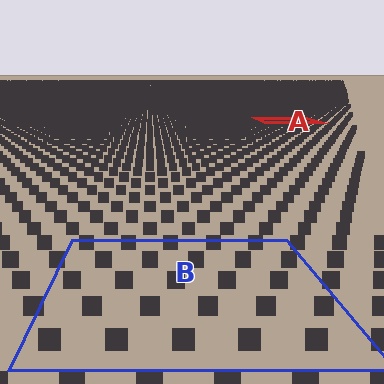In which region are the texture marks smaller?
The texture marks are smaller in region A, because it is farther away.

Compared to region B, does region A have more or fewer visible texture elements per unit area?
Region A has more texture elements per unit area — they are packed more densely because it is farther away.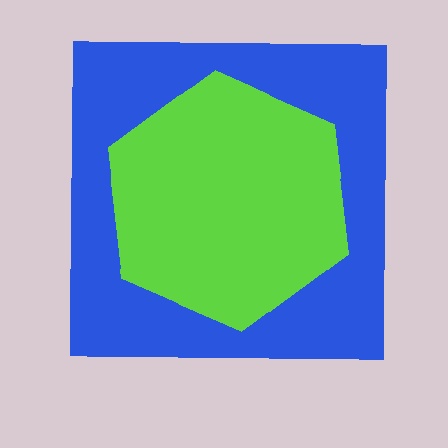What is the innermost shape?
The lime hexagon.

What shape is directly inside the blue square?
The lime hexagon.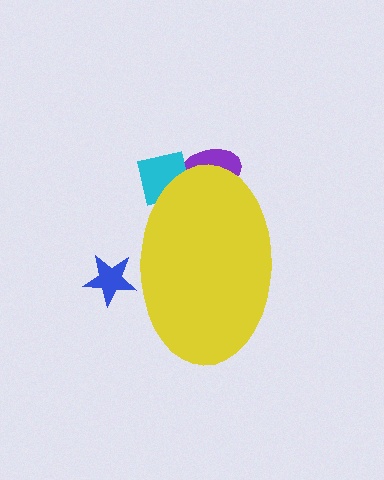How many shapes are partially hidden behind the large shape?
3 shapes are partially hidden.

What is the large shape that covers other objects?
A yellow ellipse.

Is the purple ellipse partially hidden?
Yes, the purple ellipse is partially hidden behind the yellow ellipse.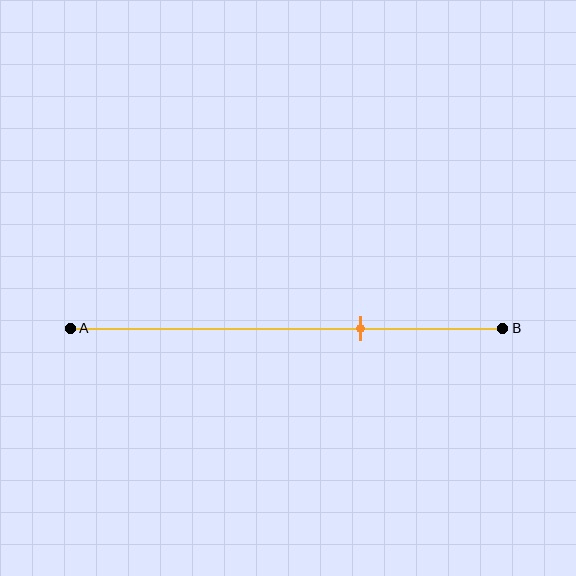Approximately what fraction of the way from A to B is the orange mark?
The orange mark is approximately 65% of the way from A to B.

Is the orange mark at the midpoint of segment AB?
No, the mark is at about 65% from A, not at the 50% midpoint.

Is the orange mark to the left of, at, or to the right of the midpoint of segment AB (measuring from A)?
The orange mark is to the right of the midpoint of segment AB.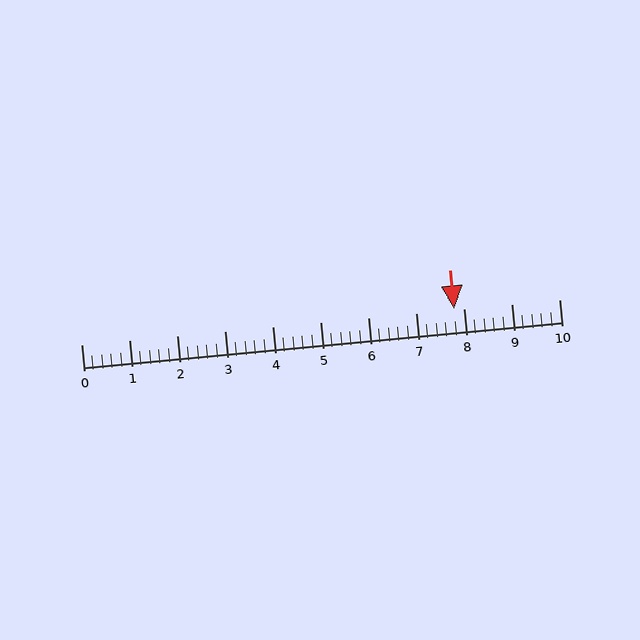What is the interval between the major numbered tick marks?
The major tick marks are spaced 1 units apart.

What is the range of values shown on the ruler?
The ruler shows values from 0 to 10.